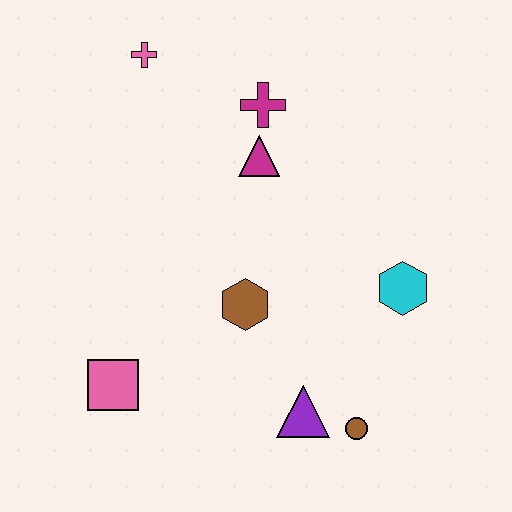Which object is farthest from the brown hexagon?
The pink cross is farthest from the brown hexagon.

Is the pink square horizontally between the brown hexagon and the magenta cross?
No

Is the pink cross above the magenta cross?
Yes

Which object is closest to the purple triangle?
The brown circle is closest to the purple triangle.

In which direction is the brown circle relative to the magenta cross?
The brown circle is below the magenta cross.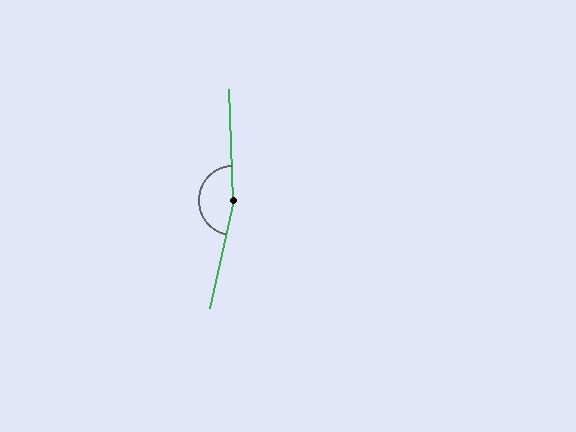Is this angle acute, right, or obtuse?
It is obtuse.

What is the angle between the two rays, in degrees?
Approximately 166 degrees.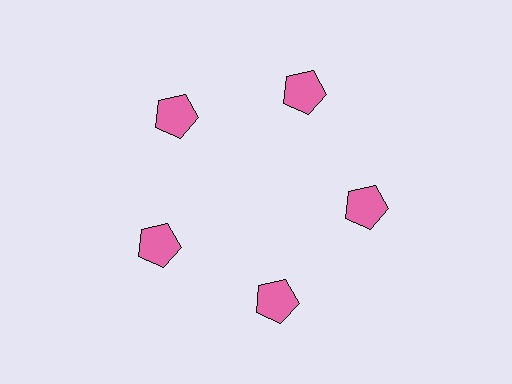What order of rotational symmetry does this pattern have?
This pattern has 5-fold rotational symmetry.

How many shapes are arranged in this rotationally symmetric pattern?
There are 5 shapes, arranged in 5 groups of 1.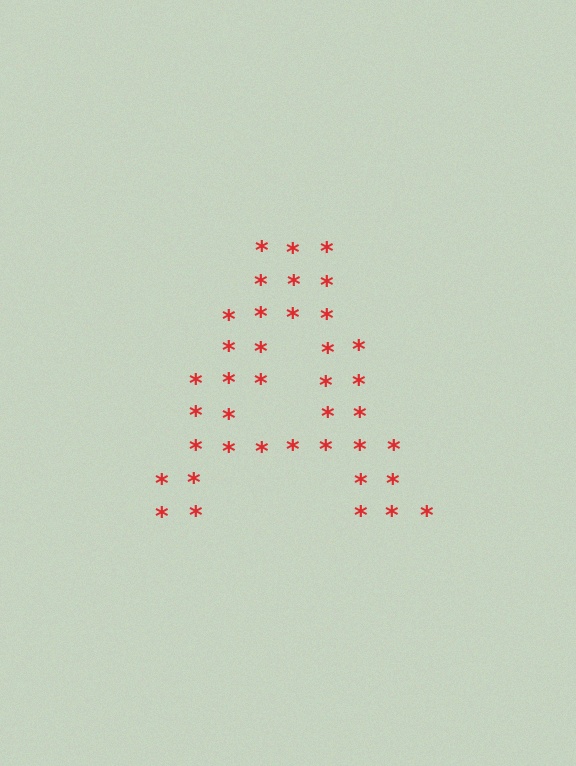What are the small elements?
The small elements are asterisks.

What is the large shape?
The large shape is the letter A.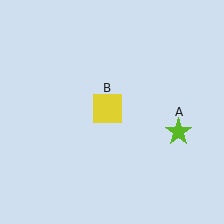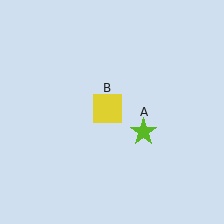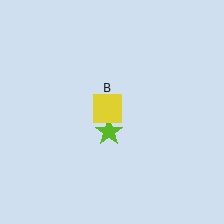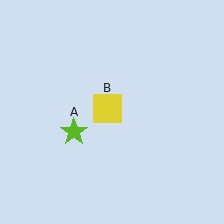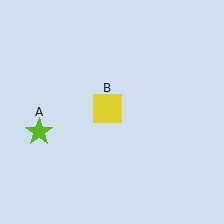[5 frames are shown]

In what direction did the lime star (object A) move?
The lime star (object A) moved left.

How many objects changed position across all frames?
1 object changed position: lime star (object A).